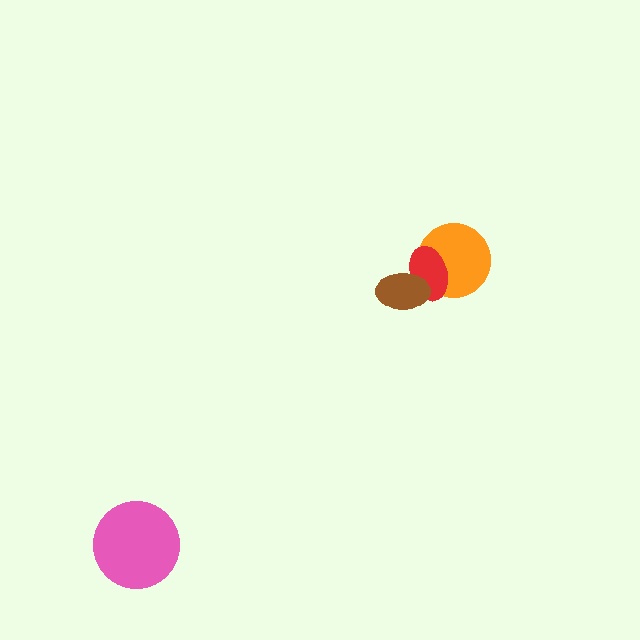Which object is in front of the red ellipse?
The brown ellipse is in front of the red ellipse.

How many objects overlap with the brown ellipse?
1 object overlaps with the brown ellipse.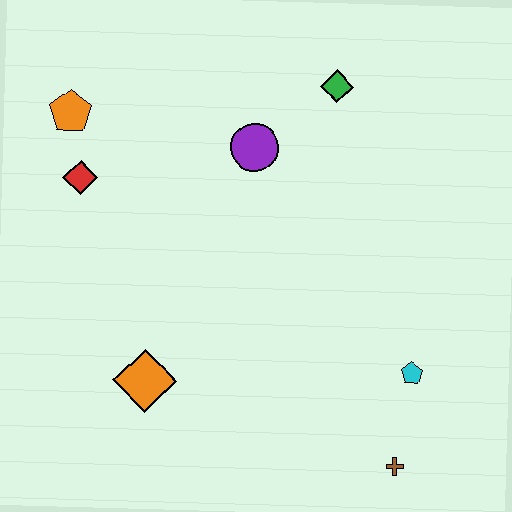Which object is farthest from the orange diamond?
The green diamond is farthest from the orange diamond.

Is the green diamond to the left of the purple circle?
No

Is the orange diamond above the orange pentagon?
No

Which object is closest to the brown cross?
The cyan pentagon is closest to the brown cross.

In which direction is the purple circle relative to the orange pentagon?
The purple circle is to the right of the orange pentagon.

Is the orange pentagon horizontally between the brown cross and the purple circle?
No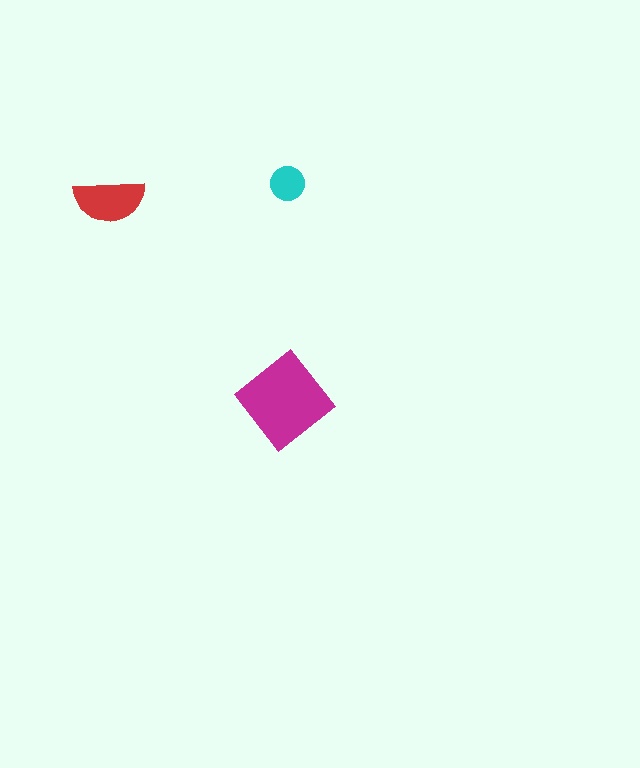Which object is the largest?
The magenta diamond.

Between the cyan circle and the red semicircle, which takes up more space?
The red semicircle.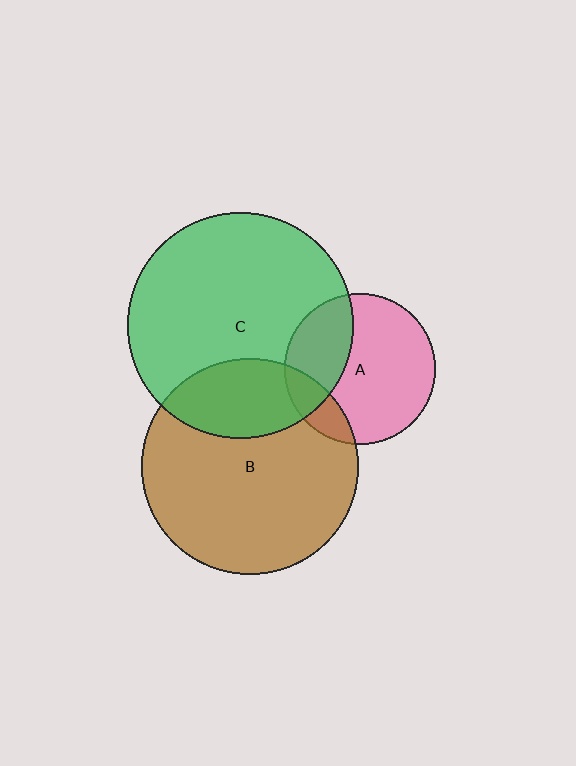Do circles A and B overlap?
Yes.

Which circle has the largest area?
Circle C (green).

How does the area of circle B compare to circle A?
Approximately 2.1 times.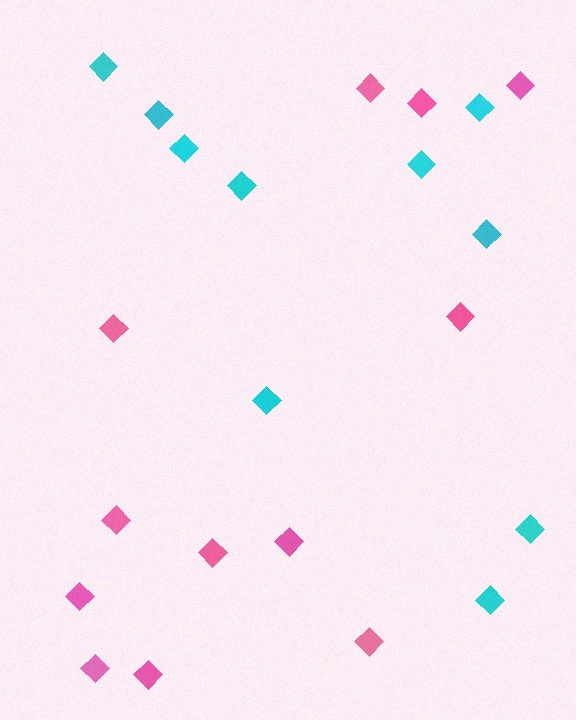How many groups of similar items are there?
There are 2 groups: one group of cyan diamonds (10) and one group of pink diamonds (12).